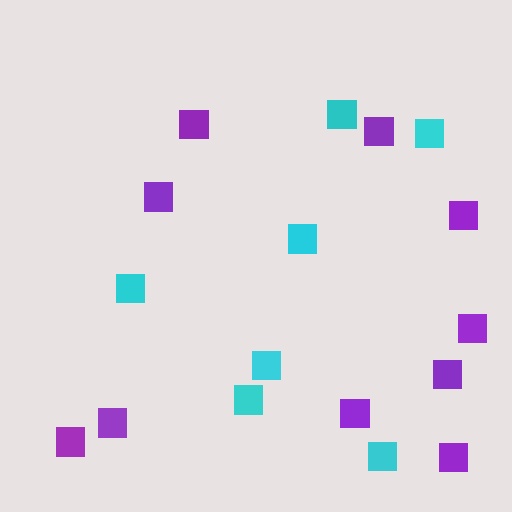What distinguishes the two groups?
There are 2 groups: one group of purple squares (10) and one group of cyan squares (7).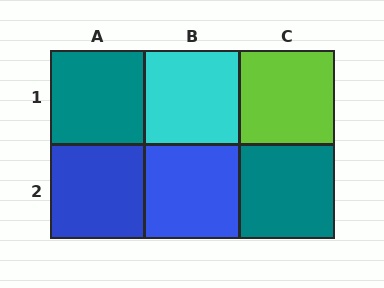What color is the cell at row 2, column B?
Blue.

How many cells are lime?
1 cell is lime.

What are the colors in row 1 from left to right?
Teal, cyan, lime.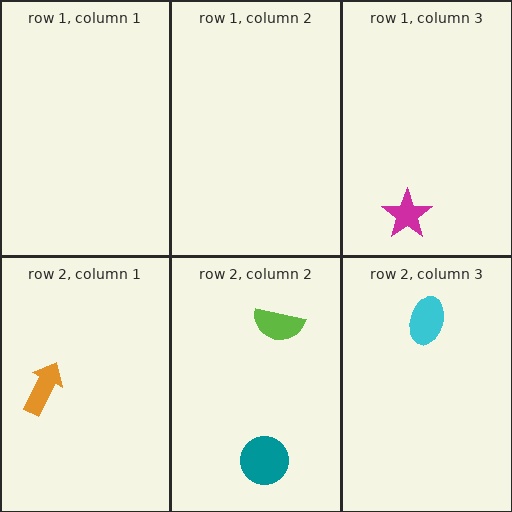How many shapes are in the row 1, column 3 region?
1.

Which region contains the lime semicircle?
The row 2, column 2 region.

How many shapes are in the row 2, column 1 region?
1.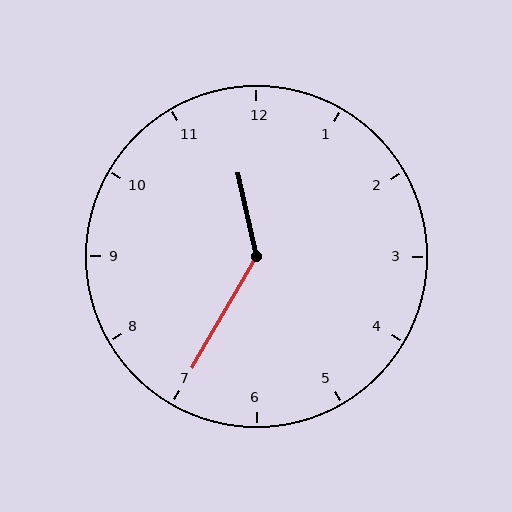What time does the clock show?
11:35.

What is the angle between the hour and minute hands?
Approximately 138 degrees.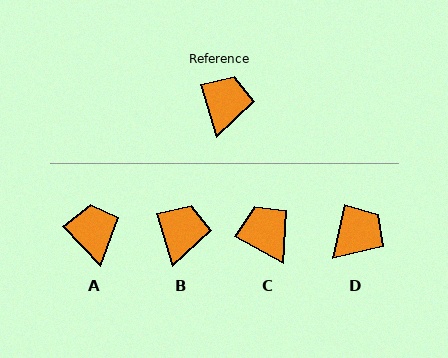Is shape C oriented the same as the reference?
No, it is off by about 43 degrees.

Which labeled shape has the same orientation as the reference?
B.